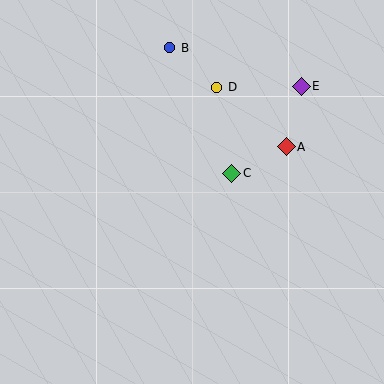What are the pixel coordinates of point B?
Point B is at (170, 48).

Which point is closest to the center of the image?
Point C at (232, 173) is closest to the center.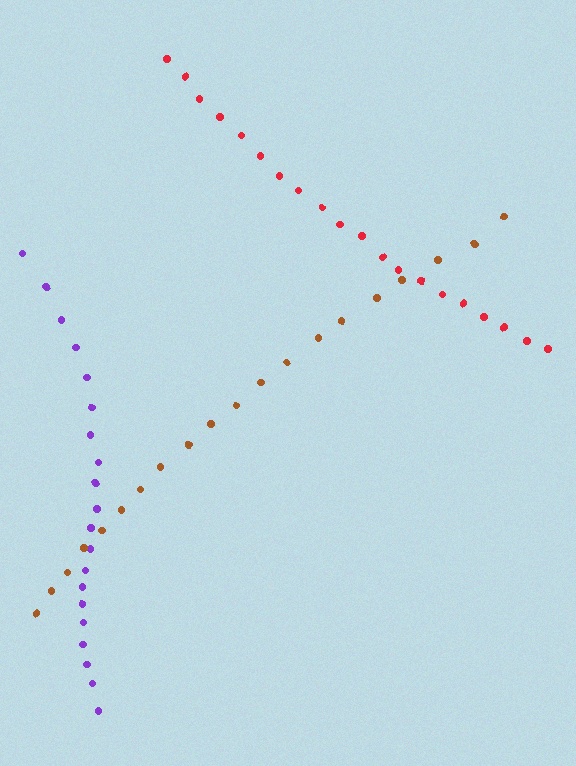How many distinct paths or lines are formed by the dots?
There are 3 distinct paths.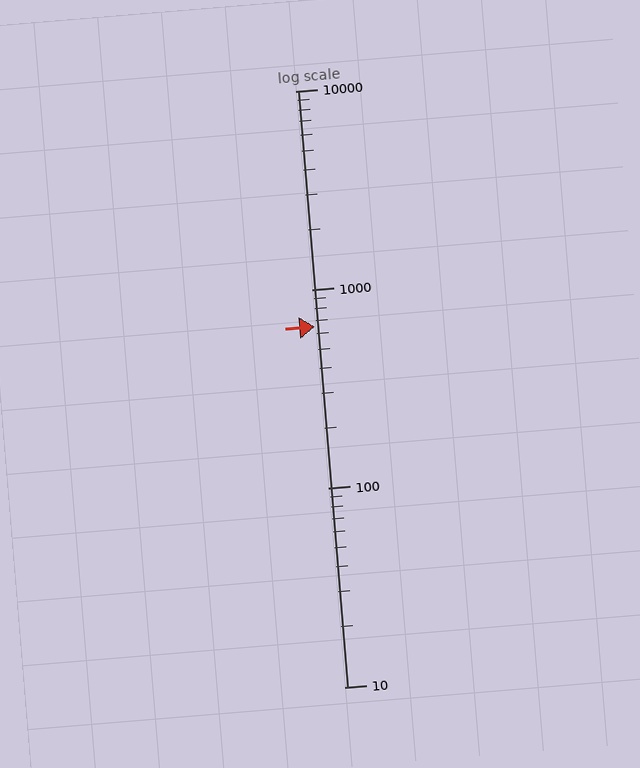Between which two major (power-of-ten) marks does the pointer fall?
The pointer is between 100 and 1000.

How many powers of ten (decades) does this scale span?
The scale spans 3 decades, from 10 to 10000.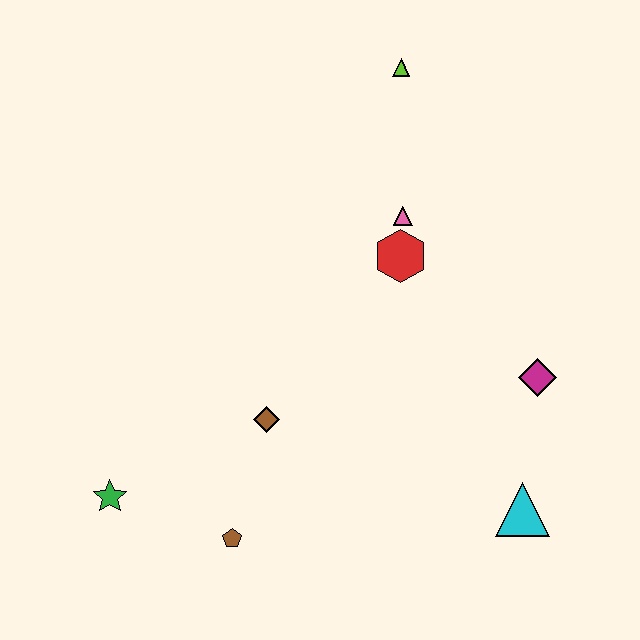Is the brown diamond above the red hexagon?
No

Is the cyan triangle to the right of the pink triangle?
Yes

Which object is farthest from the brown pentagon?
The lime triangle is farthest from the brown pentagon.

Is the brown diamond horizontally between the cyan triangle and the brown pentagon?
Yes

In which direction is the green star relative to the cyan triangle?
The green star is to the left of the cyan triangle.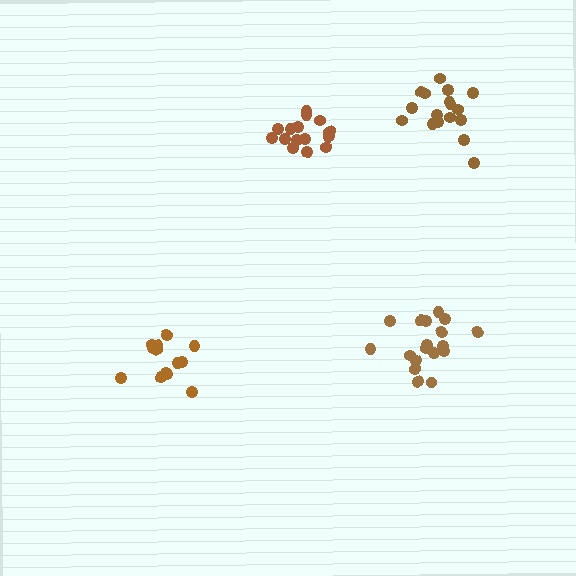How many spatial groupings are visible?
There are 4 spatial groupings.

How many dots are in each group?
Group 1: 13 dots, Group 2: 16 dots, Group 3: 18 dots, Group 4: 17 dots (64 total).